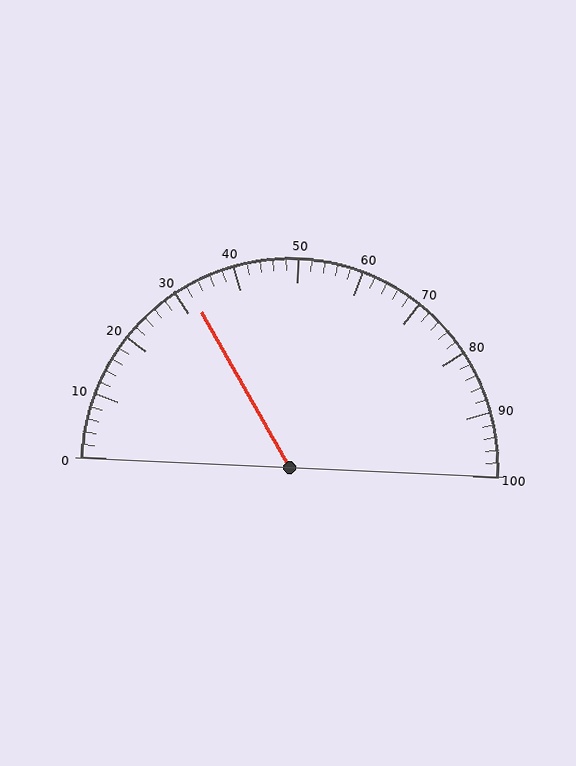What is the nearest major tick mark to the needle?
The nearest major tick mark is 30.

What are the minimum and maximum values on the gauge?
The gauge ranges from 0 to 100.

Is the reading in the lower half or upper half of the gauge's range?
The reading is in the lower half of the range (0 to 100).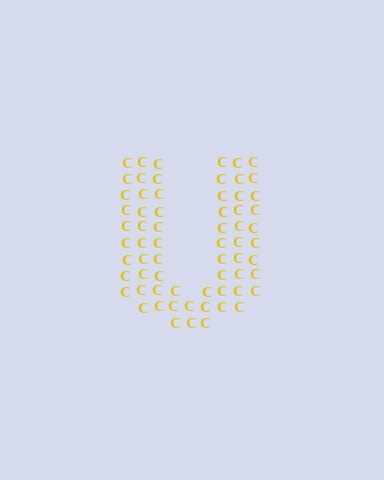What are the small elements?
The small elements are letter C's.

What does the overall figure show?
The overall figure shows the letter U.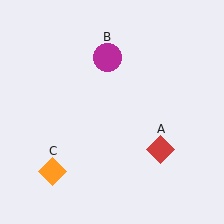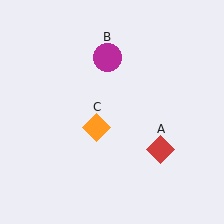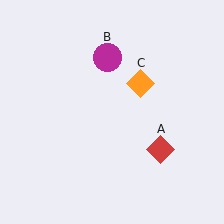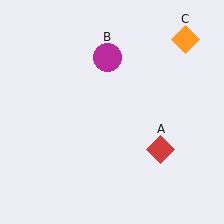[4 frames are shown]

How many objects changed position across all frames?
1 object changed position: orange diamond (object C).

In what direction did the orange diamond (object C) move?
The orange diamond (object C) moved up and to the right.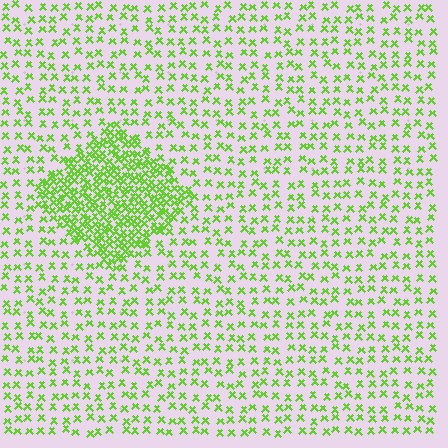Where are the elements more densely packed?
The elements are more densely packed inside the diamond boundary.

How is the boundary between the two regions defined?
The boundary is defined by a change in element density (approximately 2.8x ratio). All elements are the same color, size, and shape.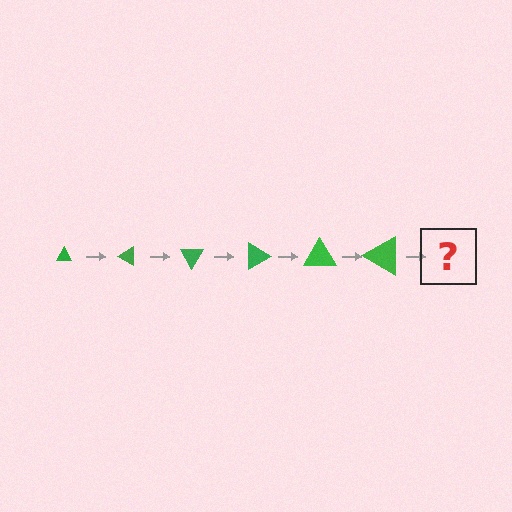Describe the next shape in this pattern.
It should be a triangle, larger than the previous one and rotated 180 degrees from the start.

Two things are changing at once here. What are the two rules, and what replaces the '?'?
The two rules are that the triangle grows larger each step and it rotates 30 degrees each step. The '?' should be a triangle, larger than the previous one and rotated 180 degrees from the start.